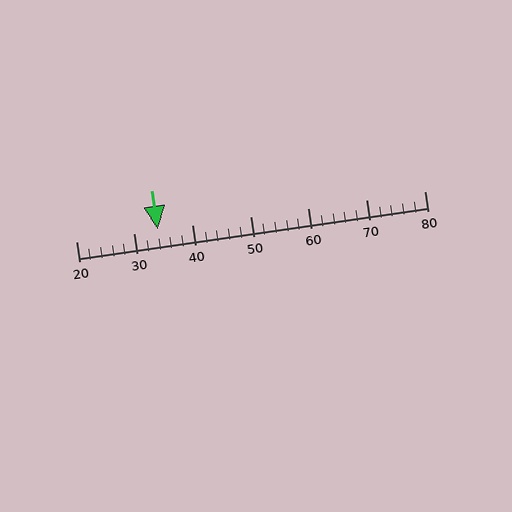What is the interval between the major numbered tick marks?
The major tick marks are spaced 10 units apart.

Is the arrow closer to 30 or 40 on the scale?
The arrow is closer to 30.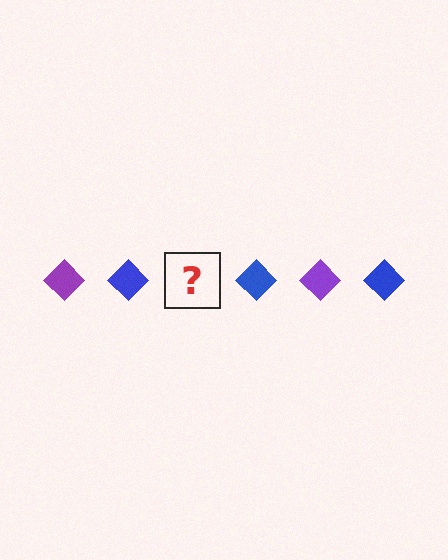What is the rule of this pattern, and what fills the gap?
The rule is that the pattern cycles through purple, blue diamonds. The gap should be filled with a purple diamond.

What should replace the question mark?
The question mark should be replaced with a purple diamond.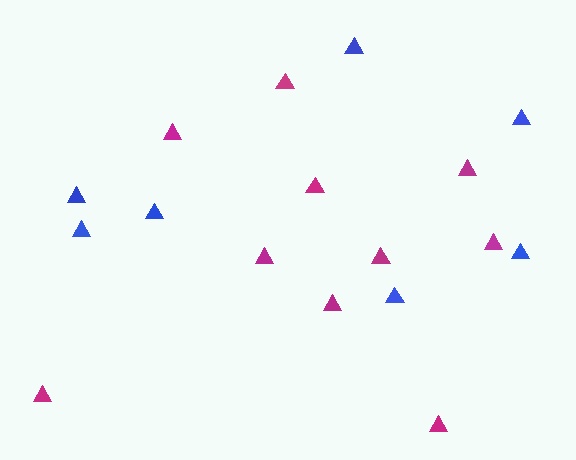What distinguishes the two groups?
There are 2 groups: one group of blue triangles (7) and one group of magenta triangles (10).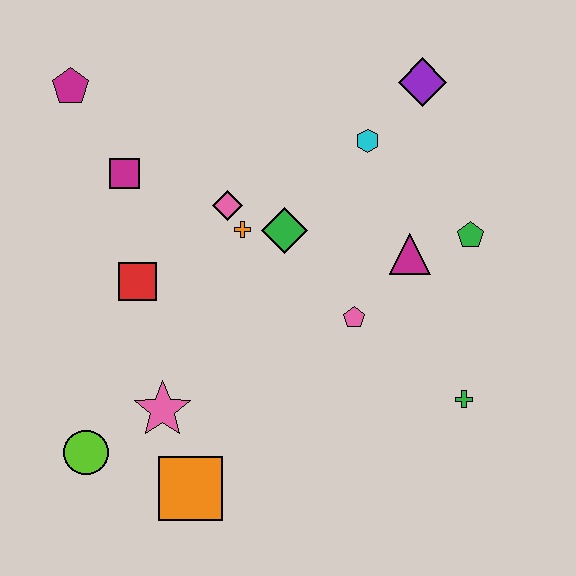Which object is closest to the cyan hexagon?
The purple diamond is closest to the cyan hexagon.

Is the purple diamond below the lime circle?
No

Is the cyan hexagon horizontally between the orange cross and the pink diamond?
No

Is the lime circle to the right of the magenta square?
No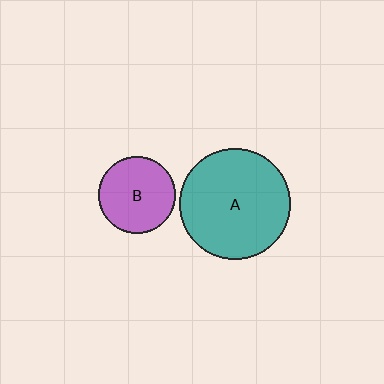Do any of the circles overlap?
No, none of the circles overlap.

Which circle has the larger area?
Circle A (teal).